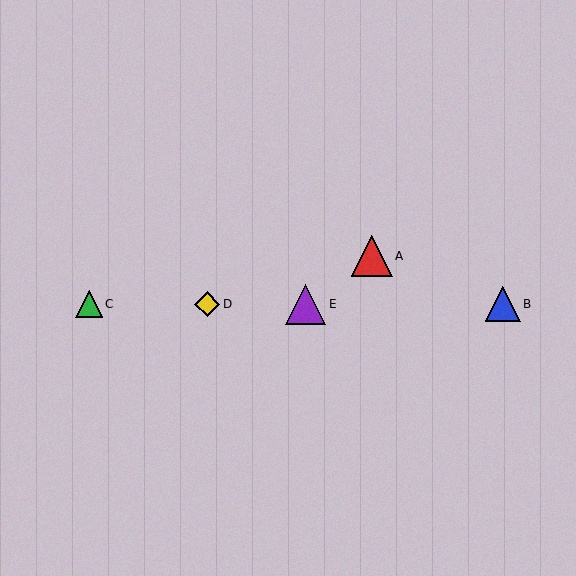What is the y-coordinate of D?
Object D is at y≈304.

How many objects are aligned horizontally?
4 objects (B, C, D, E) are aligned horizontally.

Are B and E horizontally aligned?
Yes, both are at y≈304.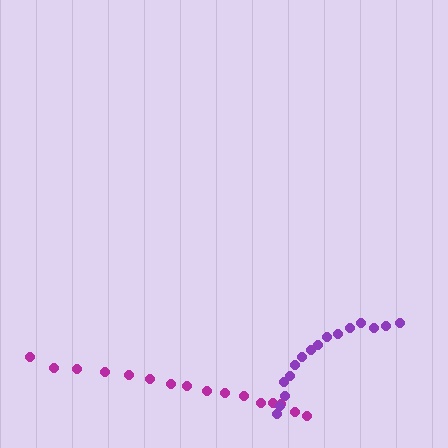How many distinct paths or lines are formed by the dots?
There are 2 distinct paths.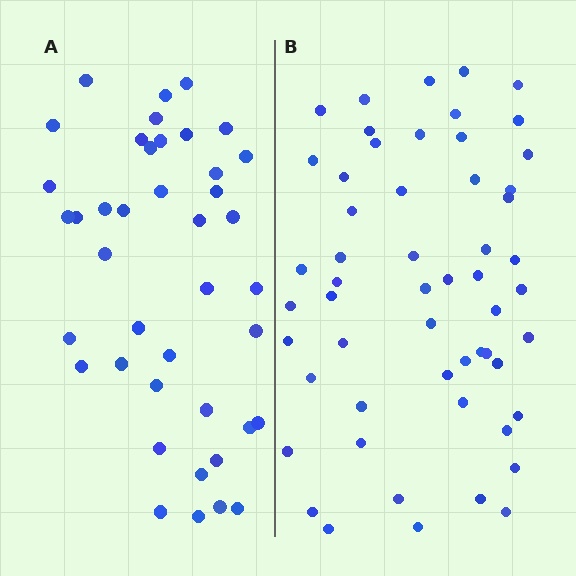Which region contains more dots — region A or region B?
Region B (the right region) has more dots.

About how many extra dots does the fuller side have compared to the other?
Region B has approximately 15 more dots than region A.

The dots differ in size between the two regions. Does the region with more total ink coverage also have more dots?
No. Region A has more total ink coverage because its dots are larger, but region B actually contains more individual dots. Total area can be misleading — the number of items is what matters here.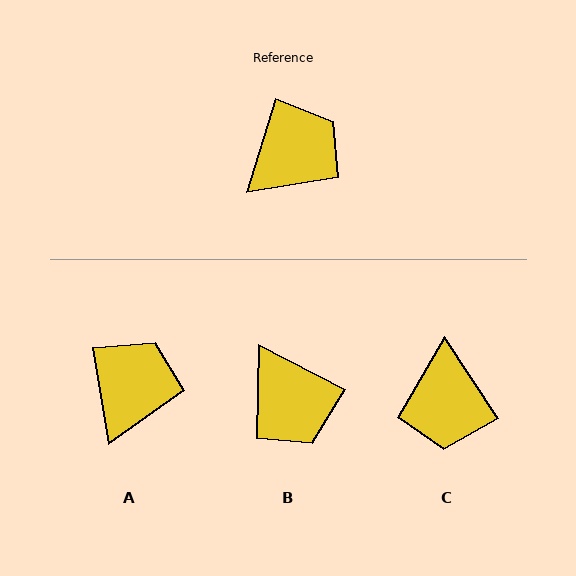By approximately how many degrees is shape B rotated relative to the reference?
Approximately 100 degrees clockwise.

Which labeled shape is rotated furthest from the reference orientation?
C, about 129 degrees away.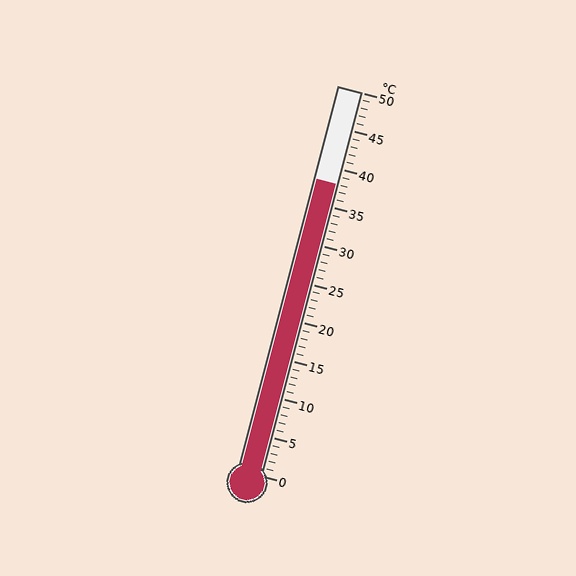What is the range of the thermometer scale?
The thermometer scale ranges from 0°C to 50°C.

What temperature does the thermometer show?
The thermometer shows approximately 38°C.